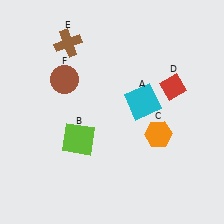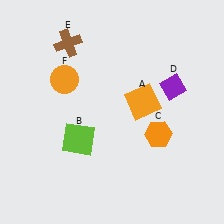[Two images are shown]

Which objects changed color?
A changed from cyan to orange. D changed from red to purple. F changed from brown to orange.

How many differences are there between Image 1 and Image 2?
There are 3 differences between the two images.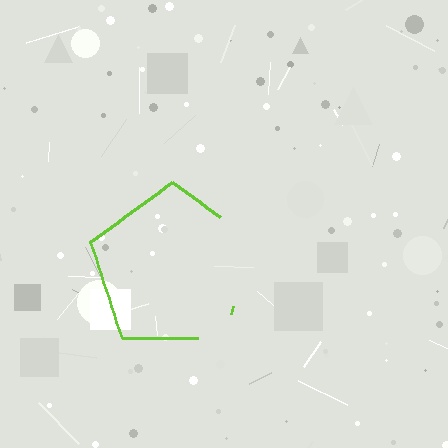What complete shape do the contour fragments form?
The contour fragments form a pentagon.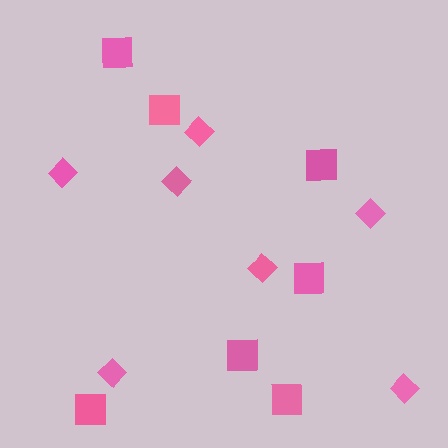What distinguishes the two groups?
There are 2 groups: one group of diamonds (7) and one group of squares (7).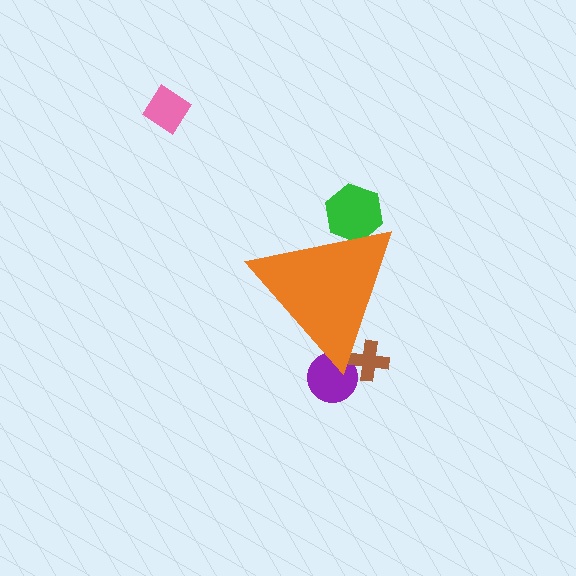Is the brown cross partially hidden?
Yes, the brown cross is partially hidden behind the orange triangle.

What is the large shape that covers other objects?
An orange triangle.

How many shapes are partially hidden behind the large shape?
3 shapes are partially hidden.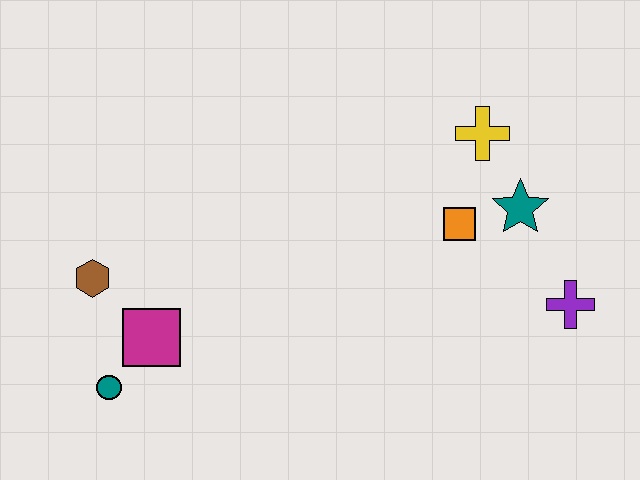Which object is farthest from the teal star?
The teal circle is farthest from the teal star.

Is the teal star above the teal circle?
Yes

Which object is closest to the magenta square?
The teal circle is closest to the magenta square.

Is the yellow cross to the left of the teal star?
Yes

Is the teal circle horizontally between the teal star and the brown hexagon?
Yes